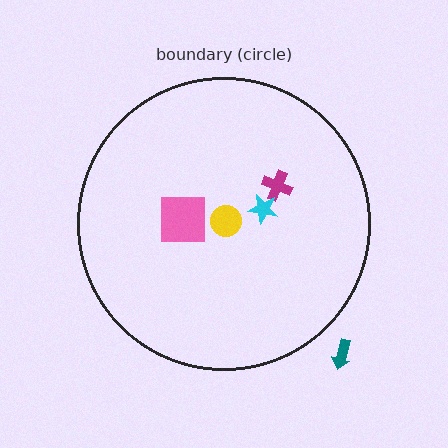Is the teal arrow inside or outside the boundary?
Outside.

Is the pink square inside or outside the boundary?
Inside.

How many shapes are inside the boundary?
4 inside, 1 outside.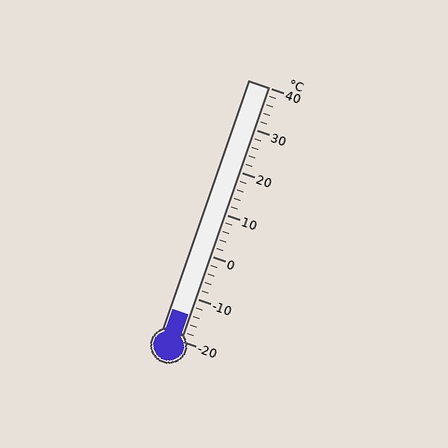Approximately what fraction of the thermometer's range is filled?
The thermometer is filled to approximately 10% of its range.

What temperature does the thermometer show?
The thermometer shows approximately -14°C.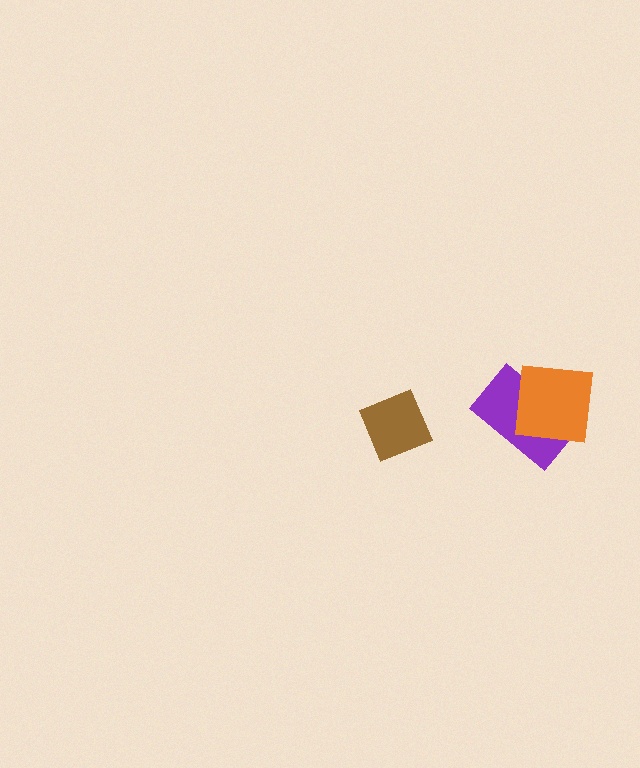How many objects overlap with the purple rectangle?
1 object overlaps with the purple rectangle.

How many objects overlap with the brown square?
0 objects overlap with the brown square.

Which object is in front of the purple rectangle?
The orange square is in front of the purple rectangle.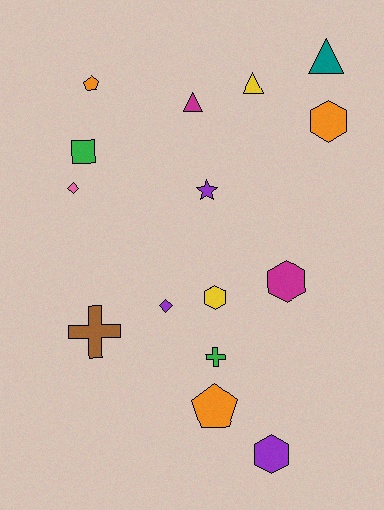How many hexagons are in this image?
There are 4 hexagons.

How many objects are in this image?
There are 15 objects.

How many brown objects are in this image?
There is 1 brown object.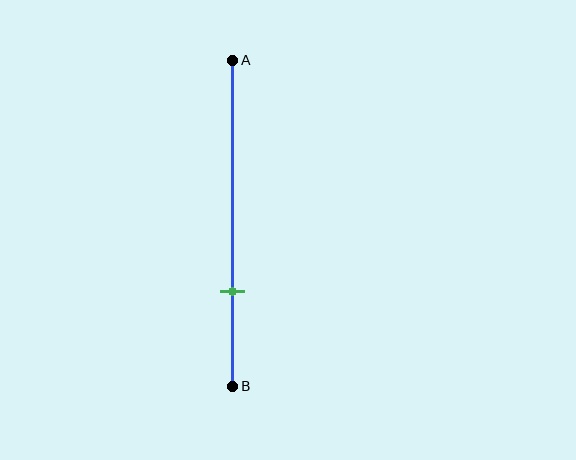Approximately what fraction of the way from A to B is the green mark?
The green mark is approximately 70% of the way from A to B.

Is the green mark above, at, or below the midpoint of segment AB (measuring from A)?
The green mark is below the midpoint of segment AB.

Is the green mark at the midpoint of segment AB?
No, the mark is at about 70% from A, not at the 50% midpoint.